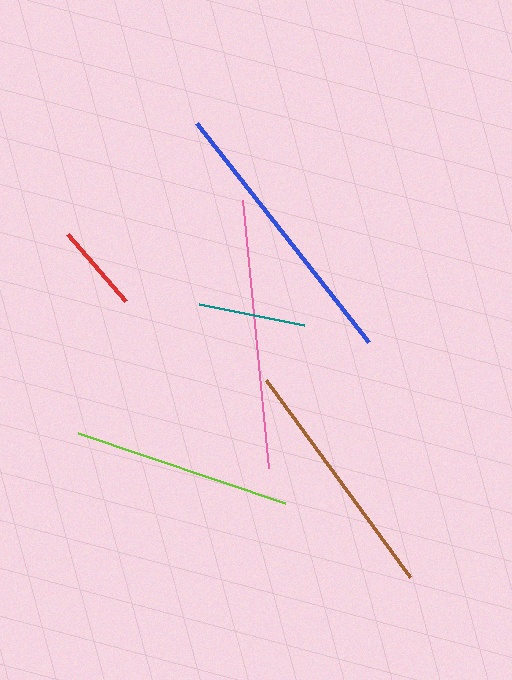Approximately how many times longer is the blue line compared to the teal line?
The blue line is approximately 2.6 times the length of the teal line.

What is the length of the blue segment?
The blue segment is approximately 279 pixels long.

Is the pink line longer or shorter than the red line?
The pink line is longer than the red line.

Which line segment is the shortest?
The red line is the shortest at approximately 89 pixels.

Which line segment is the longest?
The blue line is the longest at approximately 279 pixels.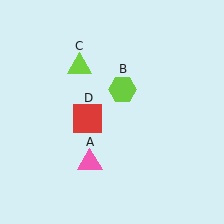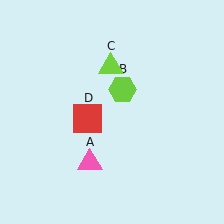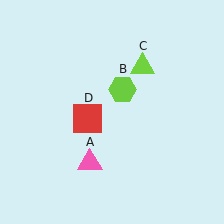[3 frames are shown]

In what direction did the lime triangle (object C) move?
The lime triangle (object C) moved right.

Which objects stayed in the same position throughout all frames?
Pink triangle (object A) and lime hexagon (object B) and red square (object D) remained stationary.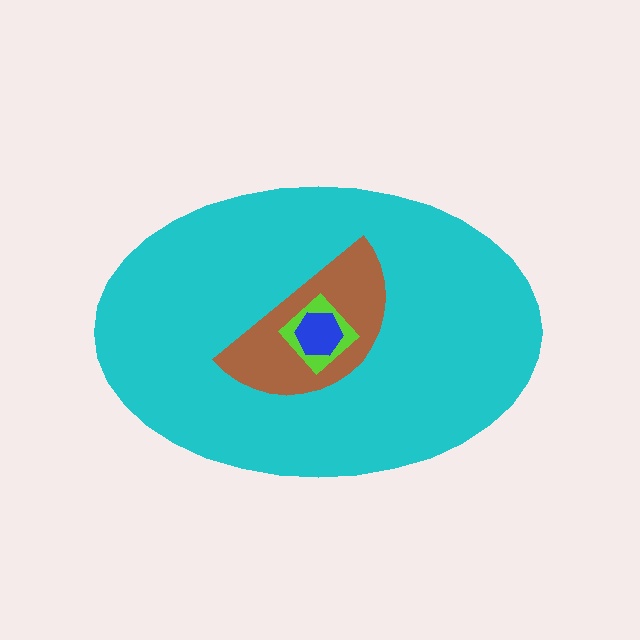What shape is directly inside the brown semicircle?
The lime diamond.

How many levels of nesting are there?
4.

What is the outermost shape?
The cyan ellipse.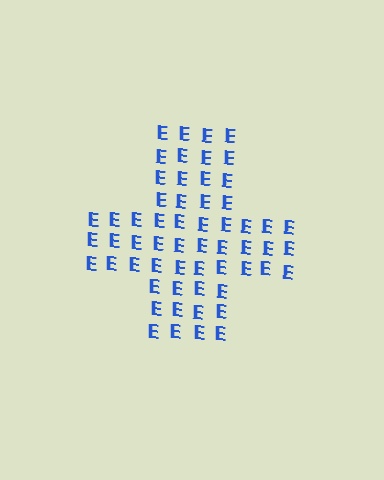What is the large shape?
The large shape is a cross.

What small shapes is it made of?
It is made of small letter E's.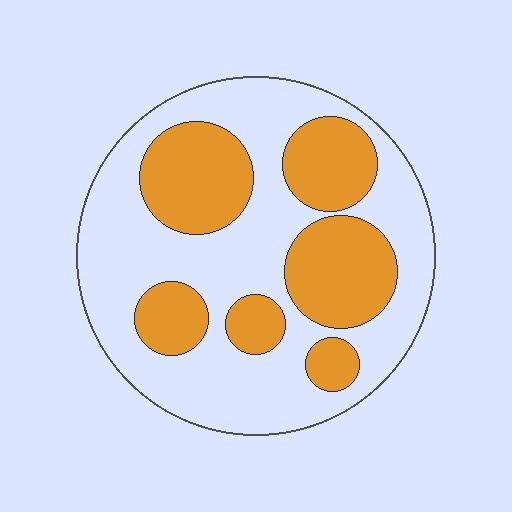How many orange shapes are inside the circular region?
6.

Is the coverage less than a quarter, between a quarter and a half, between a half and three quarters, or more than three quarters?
Between a quarter and a half.